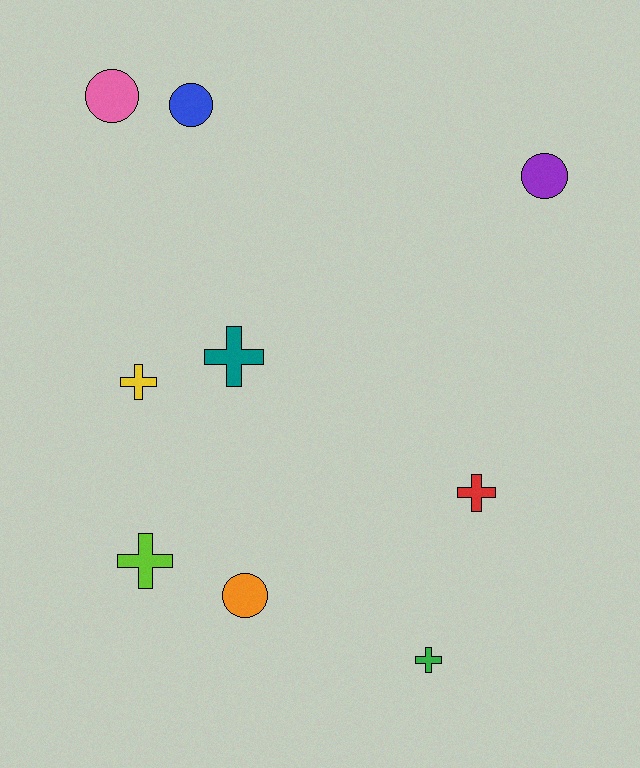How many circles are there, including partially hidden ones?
There are 4 circles.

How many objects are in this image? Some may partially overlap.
There are 9 objects.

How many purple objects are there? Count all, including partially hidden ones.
There is 1 purple object.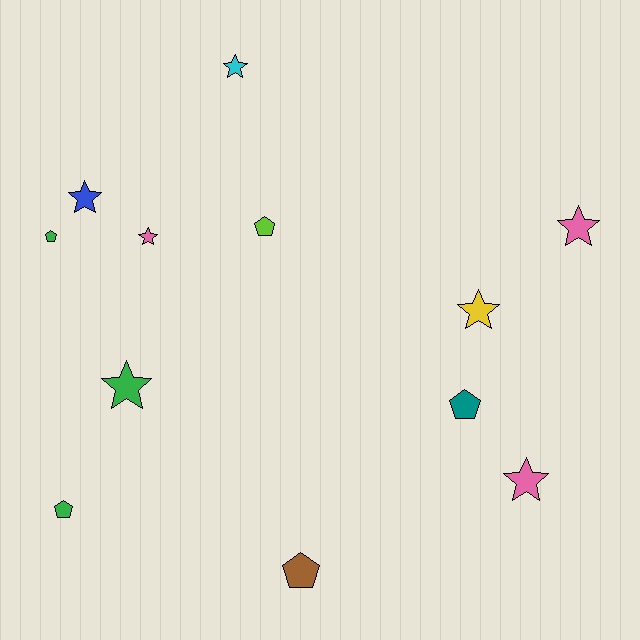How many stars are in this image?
There are 7 stars.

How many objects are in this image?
There are 12 objects.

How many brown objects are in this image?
There is 1 brown object.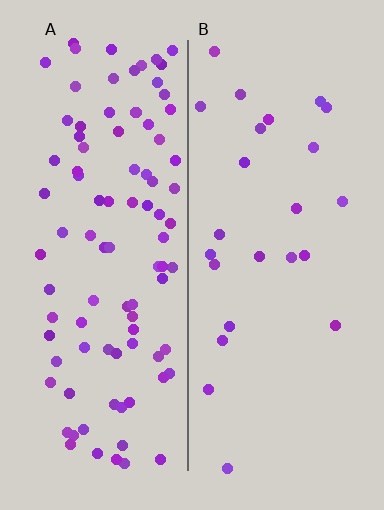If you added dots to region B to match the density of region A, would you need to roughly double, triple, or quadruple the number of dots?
Approximately quadruple.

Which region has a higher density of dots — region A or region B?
A (the left).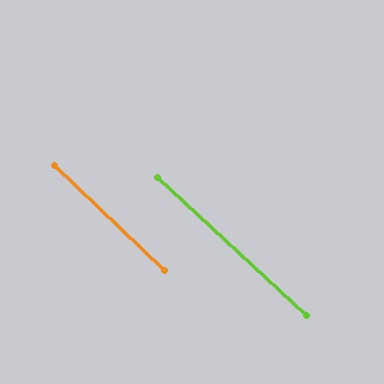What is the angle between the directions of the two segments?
Approximately 1 degree.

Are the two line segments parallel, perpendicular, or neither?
Parallel — their directions differ by only 0.8°.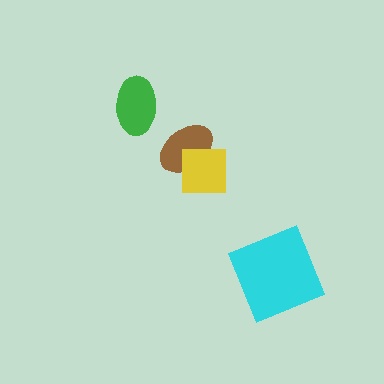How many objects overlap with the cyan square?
0 objects overlap with the cyan square.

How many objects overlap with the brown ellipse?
1 object overlaps with the brown ellipse.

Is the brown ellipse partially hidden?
Yes, it is partially covered by another shape.